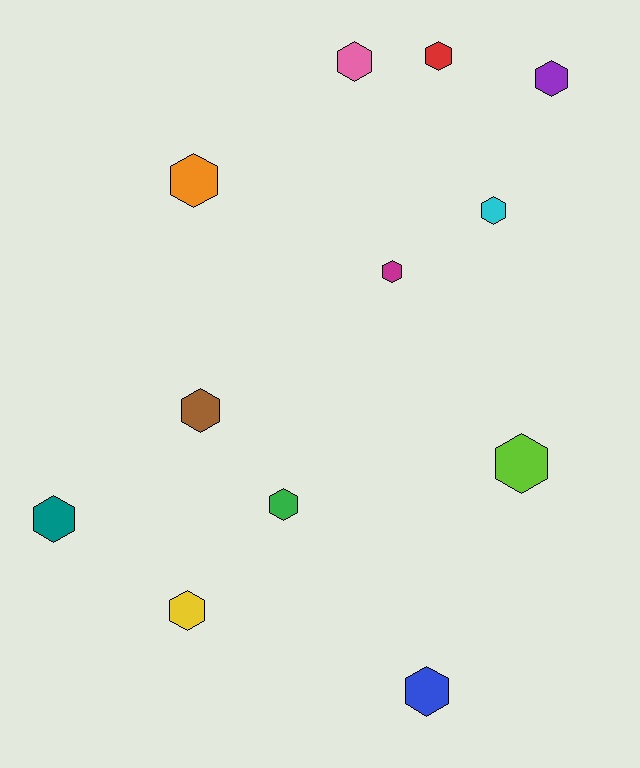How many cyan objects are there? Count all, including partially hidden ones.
There is 1 cyan object.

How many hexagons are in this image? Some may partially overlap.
There are 12 hexagons.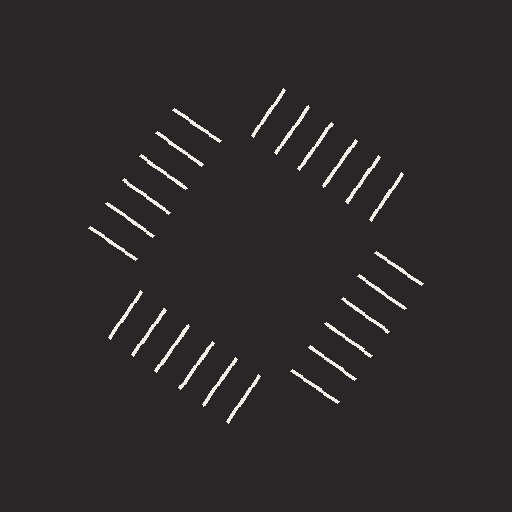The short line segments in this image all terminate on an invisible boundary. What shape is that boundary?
An illusory square — the line segments terminate on its edges but no continuous stroke is drawn.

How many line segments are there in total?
24 — 6 along each of the 4 edges.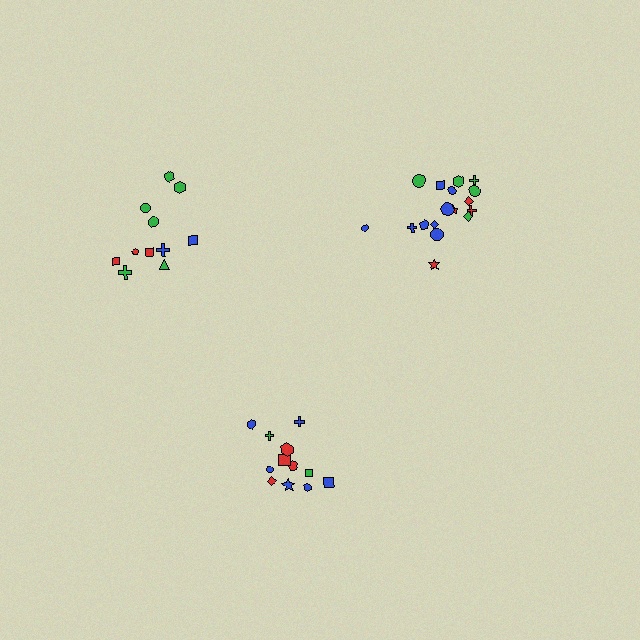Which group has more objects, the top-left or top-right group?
The top-right group.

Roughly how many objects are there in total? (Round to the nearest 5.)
Roughly 40 objects in total.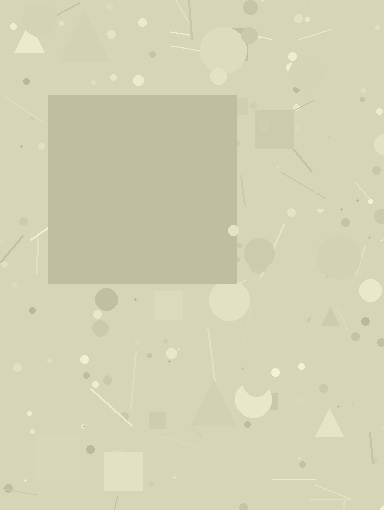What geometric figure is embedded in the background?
A square is embedded in the background.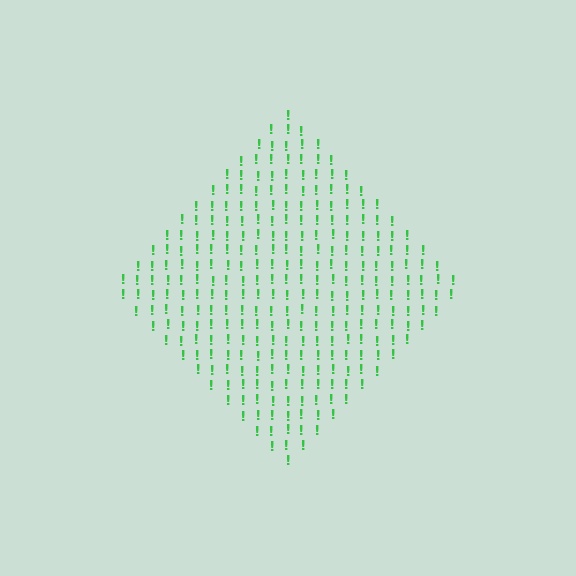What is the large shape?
The large shape is a diamond.